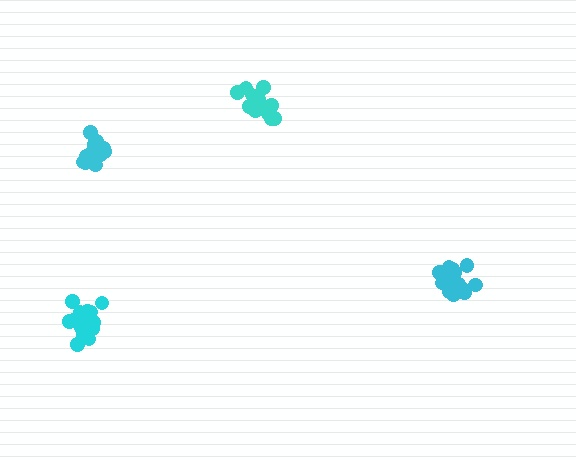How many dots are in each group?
Group 1: 14 dots, Group 2: 16 dots, Group 3: 16 dots, Group 4: 14 dots (60 total).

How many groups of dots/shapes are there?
There are 4 groups.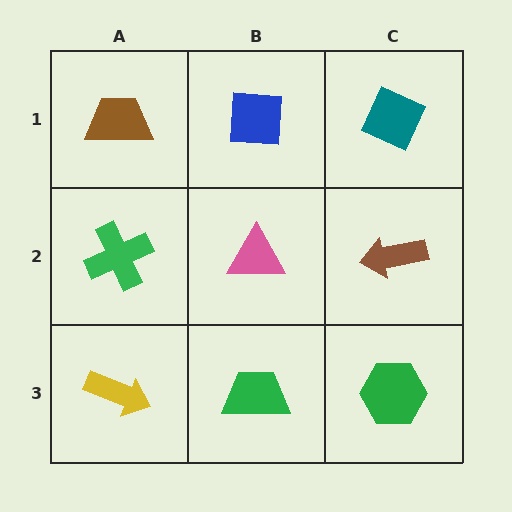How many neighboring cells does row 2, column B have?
4.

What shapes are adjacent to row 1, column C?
A brown arrow (row 2, column C), a blue square (row 1, column B).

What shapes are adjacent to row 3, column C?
A brown arrow (row 2, column C), a green trapezoid (row 3, column B).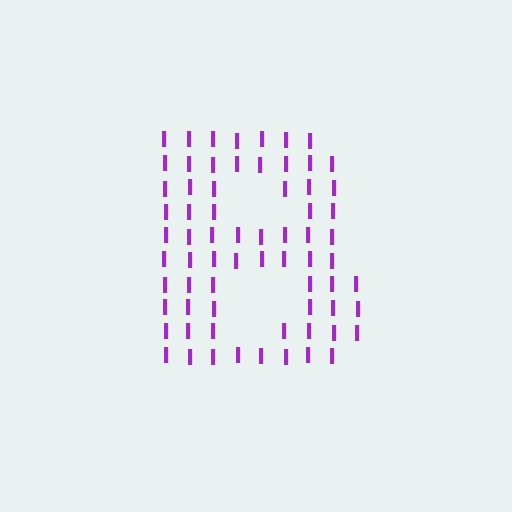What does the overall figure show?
The overall figure shows the letter B.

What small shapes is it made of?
It is made of small letter I's.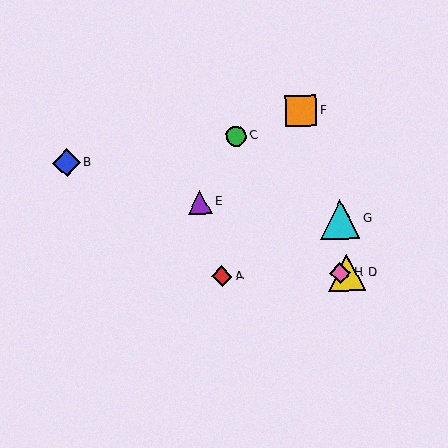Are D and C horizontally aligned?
No, D is at y≈273 and C is at y≈136.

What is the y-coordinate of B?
Object B is at y≈163.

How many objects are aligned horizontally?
3 objects (A, D, H) are aligned horizontally.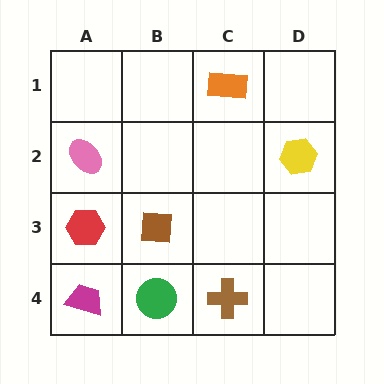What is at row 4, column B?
A green circle.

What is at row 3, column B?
A brown square.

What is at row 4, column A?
A magenta trapezoid.